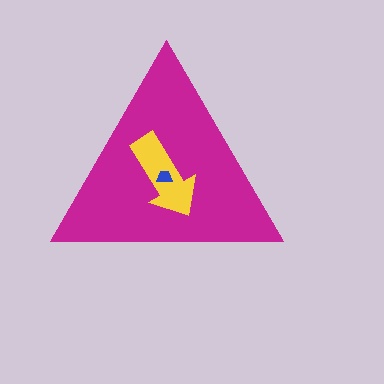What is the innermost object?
The blue trapezoid.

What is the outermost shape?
The magenta triangle.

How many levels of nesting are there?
3.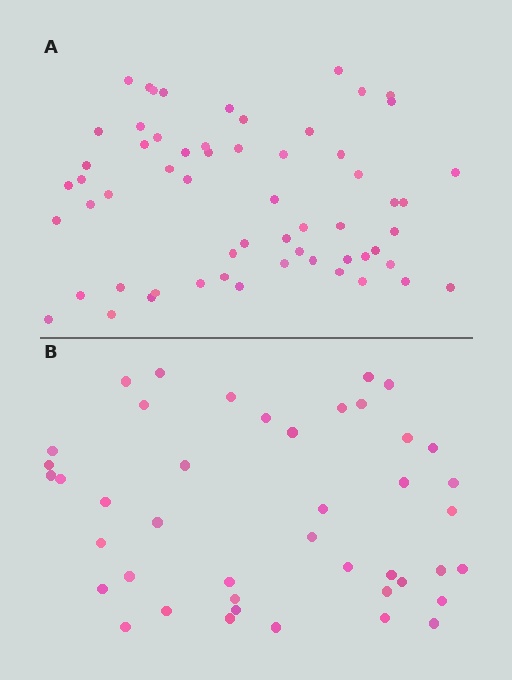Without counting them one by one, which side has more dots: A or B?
Region A (the top region) has more dots.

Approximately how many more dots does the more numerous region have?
Region A has approximately 15 more dots than region B.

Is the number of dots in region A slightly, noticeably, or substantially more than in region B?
Region A has noticeably more, but not dramatically so. The ratio is roughly 1.4 to 1.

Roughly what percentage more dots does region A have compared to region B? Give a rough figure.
About 40% more.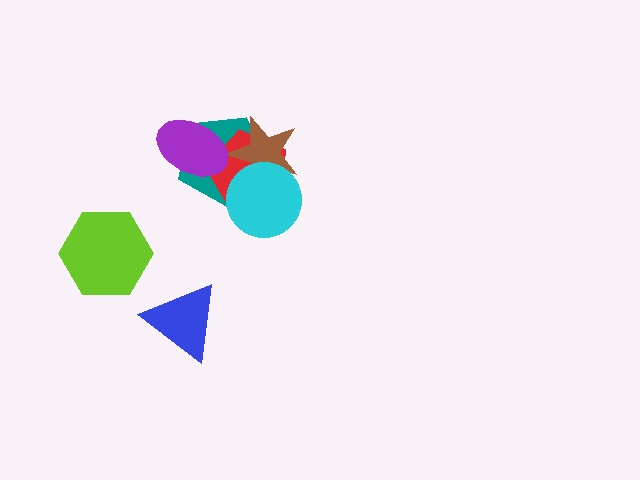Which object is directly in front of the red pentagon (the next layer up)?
The brown star is directly in front of the red pentagon.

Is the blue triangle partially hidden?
No, no other shape covers it.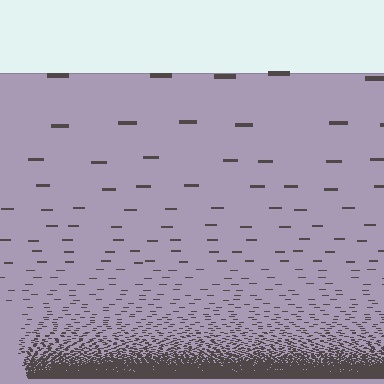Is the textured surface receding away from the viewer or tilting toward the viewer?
The surface appears to tilt toward the viewer. Texture elements get larger and sparser toward the top.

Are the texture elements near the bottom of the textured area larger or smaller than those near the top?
Smaller. The gradient is inverted — elements near the bottom are smaller and denser.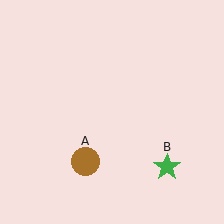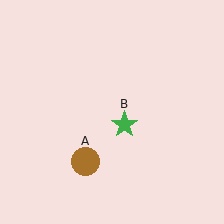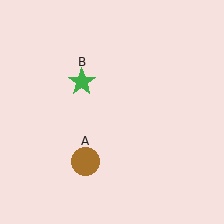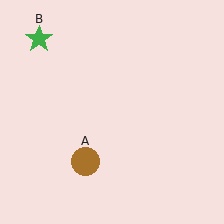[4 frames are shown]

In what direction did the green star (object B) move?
The green star (object B) moved up and to the left.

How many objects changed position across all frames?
1 object changed position: green star (object B).